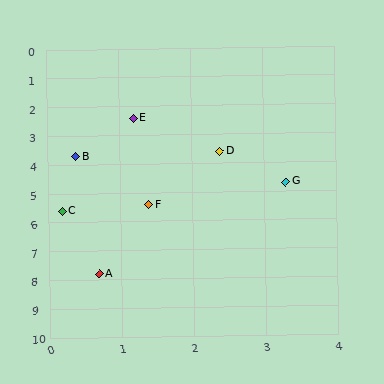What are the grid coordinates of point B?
Point B is at approximately (0.4, 3.7).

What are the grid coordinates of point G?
Point G is at approximately (3.3, 4.7).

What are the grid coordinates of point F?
Point F is at approximately (1.4, 5.4).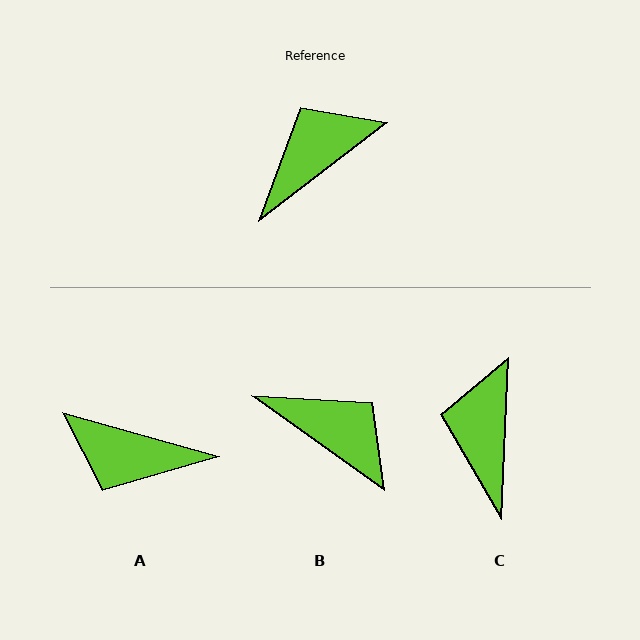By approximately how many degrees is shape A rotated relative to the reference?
Approximately 127 degrees counter-clockwise.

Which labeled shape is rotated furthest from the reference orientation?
A, about 127 degrees away.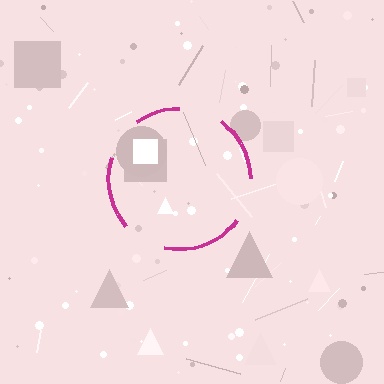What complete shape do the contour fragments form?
The contour fragments form a circle.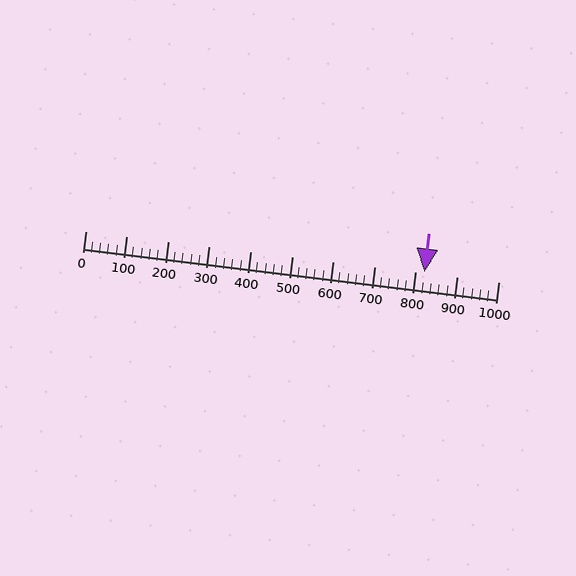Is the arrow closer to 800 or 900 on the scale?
The arrow is closer to 800.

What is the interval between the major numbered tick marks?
The major tick marks are spaced 100 units apart.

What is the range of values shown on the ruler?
The ruler shows values from 0 to 1000.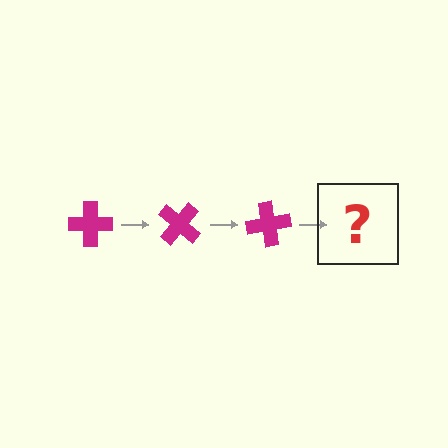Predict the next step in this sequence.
The next step is a magenta cross rotated 120 degrees.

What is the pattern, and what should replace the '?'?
The pattern is that the cross rotates 40 degrees each step. The '?' should be a magenta cross rotated 120 degrees.